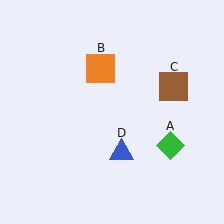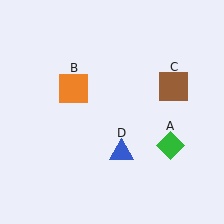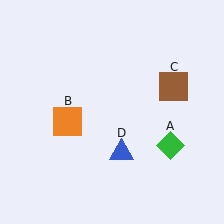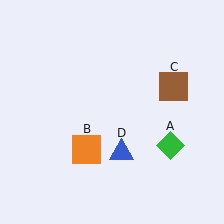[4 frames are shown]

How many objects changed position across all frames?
1 object changed position: orange square (object B).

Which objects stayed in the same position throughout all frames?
Green diamond (object A) and brown square (object C) and blue triangle (object D) remained stationary.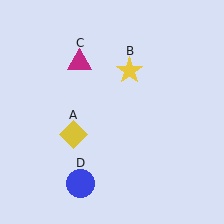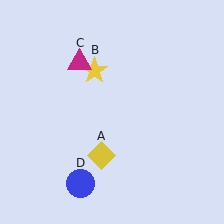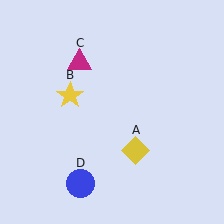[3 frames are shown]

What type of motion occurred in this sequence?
The yellow diamond (object A), yellow star (object B) rotated counterclockwise around the center of the scene.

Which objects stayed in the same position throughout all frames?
Magenta triangle (object C) and blue circle (object D) remained stationary.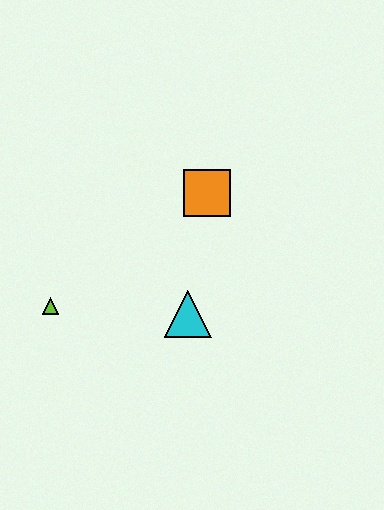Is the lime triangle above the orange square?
No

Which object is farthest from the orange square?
The lime triangle is farthest from the orange square.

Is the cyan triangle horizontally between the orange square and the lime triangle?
Yes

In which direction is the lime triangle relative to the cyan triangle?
The lime triangle is to the left of the cyan triangle.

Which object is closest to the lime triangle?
The cyan triangle is closest to the lime triangle.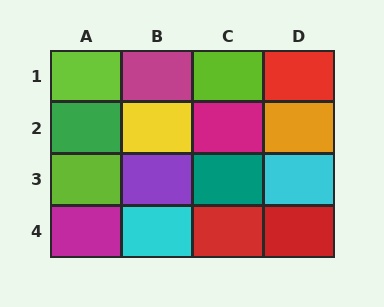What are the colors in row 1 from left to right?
Lime, magenta, lime, red.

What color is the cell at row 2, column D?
Orange.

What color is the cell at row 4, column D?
Red.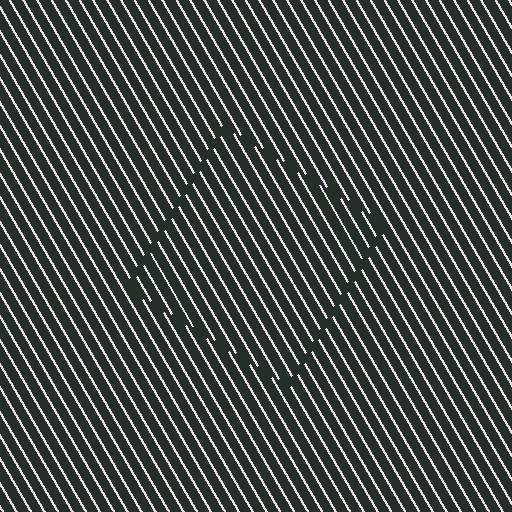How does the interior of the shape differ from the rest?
The interior of the shape contains the same grating, shifted by half a period — the contour is defined by the phase discontinuity where line-ends from the inner and outer gratings abut.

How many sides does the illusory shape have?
4 sides — the line-ends trace a square.